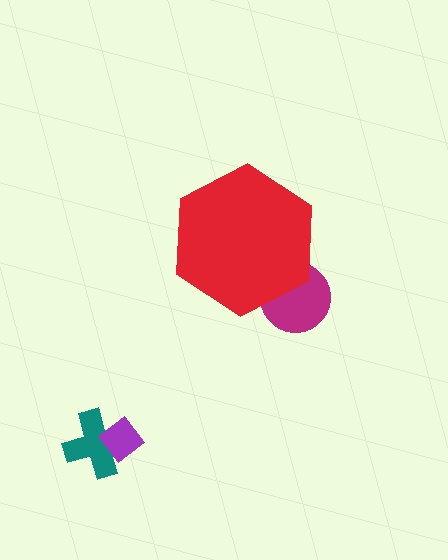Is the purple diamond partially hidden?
No, the purple diamond is fully visible.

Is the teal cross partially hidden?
No, the teal cross is fully visible.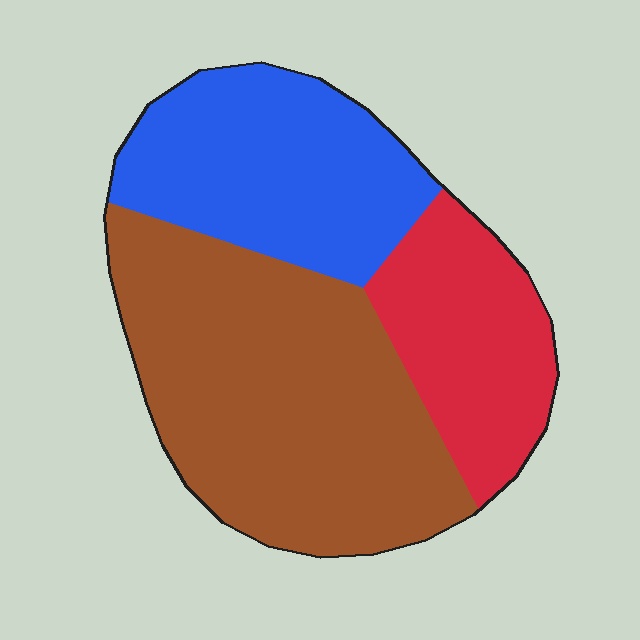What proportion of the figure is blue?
Blue covers about 30% of the figure.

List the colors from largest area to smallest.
From largest to smallest: brown, blue, red.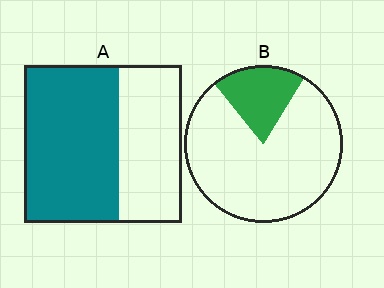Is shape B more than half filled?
No.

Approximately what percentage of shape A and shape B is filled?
A is approximately 60% and B is approximately 20%.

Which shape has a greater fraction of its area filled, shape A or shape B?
Shape A.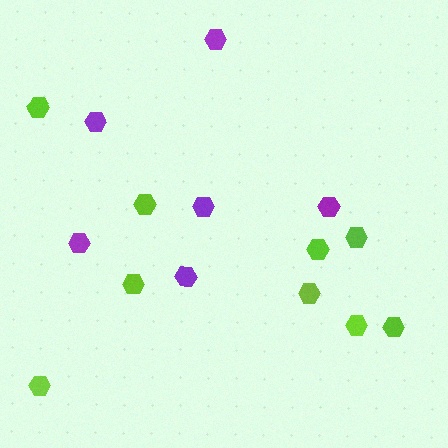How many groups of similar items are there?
There are 2 groups: one group of lime hexagons (9) and one group of purple hexagons (6).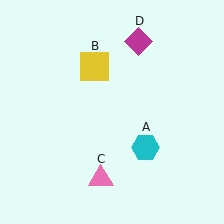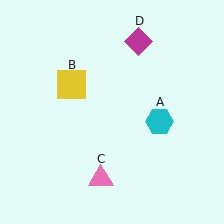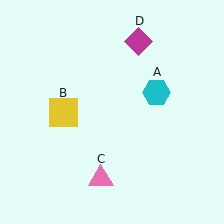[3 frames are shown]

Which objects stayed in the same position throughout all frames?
Pink triangle (object C) and magenta diamond (object D) remained stationary.